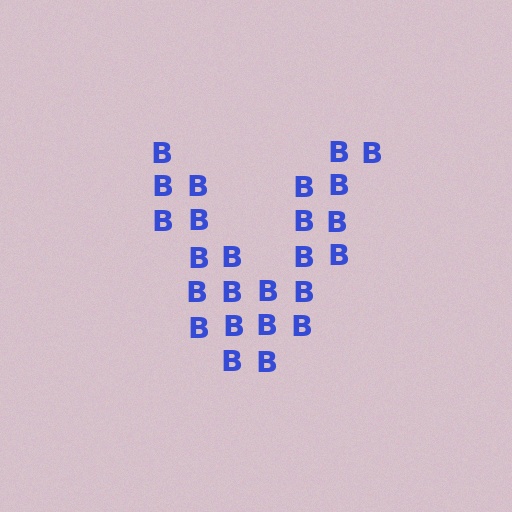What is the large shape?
The large shape is the letter V.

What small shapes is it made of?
It is made of small letter B's.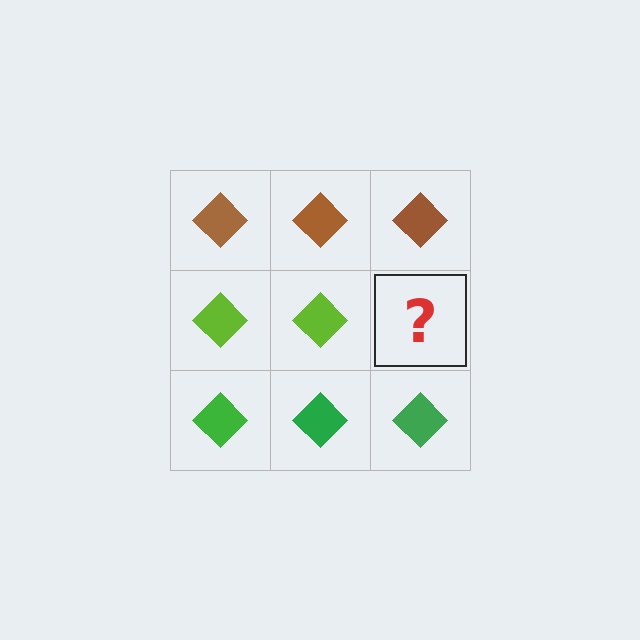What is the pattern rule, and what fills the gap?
The rule is that each row has a consistent color. The gap should be filled with a lime diamond.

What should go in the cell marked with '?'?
The missing cell should contain a lime diamond.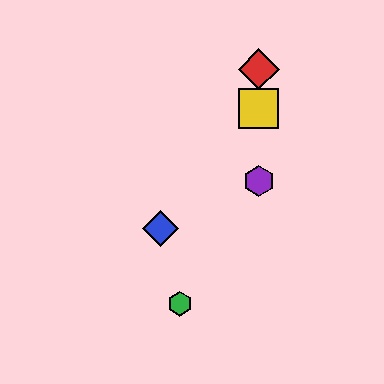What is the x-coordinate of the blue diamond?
The blue diamond is at x≈160.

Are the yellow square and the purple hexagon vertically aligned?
Yes, both are at x≈259.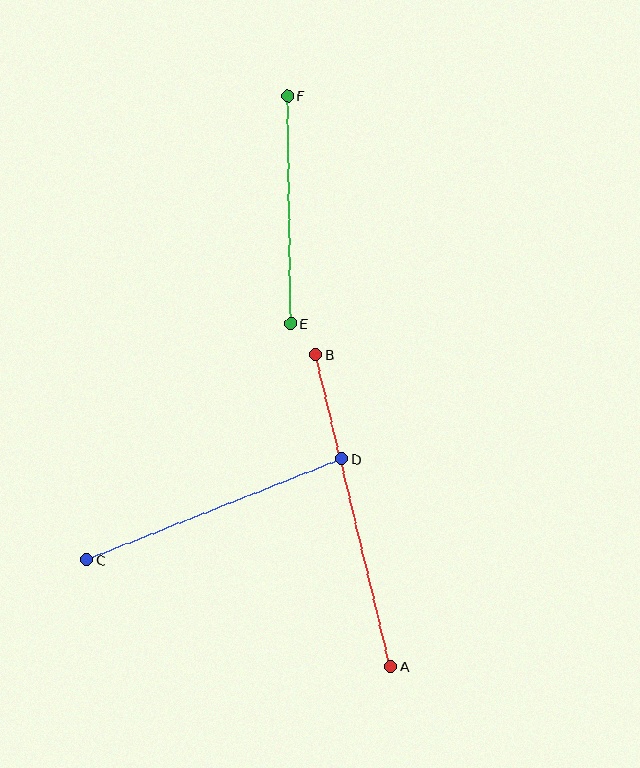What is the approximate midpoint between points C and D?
The midpoint is at approximately (214, 509) pixels.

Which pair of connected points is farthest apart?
Points A and B are farthest apart.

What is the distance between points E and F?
The distance is approximately 228 pixels.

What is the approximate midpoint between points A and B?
The midpoint is at approximately (353, 510) pixels.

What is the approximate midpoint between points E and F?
The midpoint is at approximately (289, 210) pixels.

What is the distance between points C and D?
The distance is approximately 274 pixels.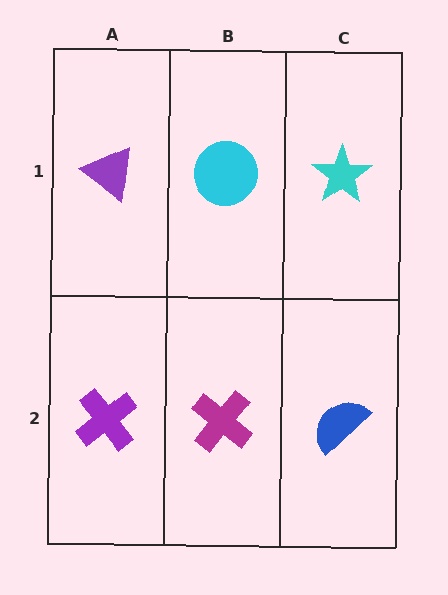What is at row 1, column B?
A cyan circle.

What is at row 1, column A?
A purple triangle.